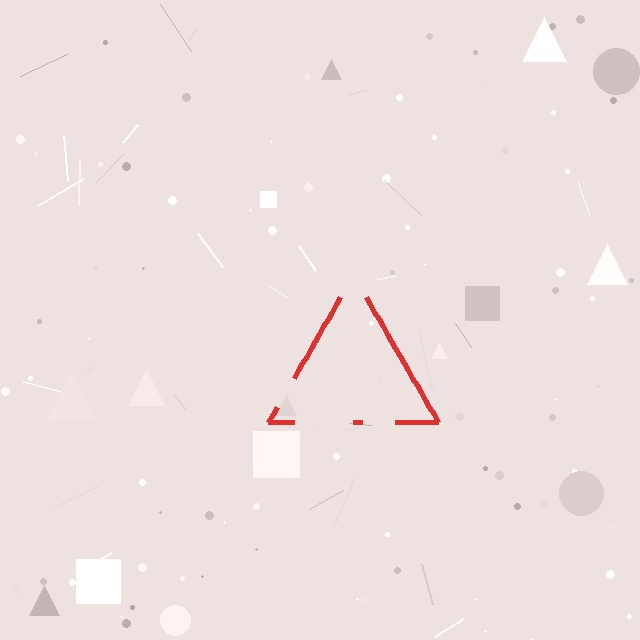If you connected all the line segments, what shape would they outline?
They would outline a triangle.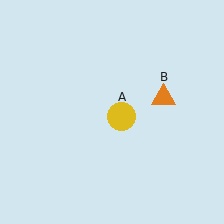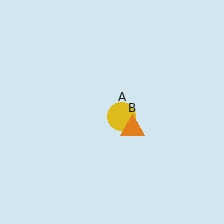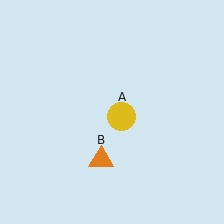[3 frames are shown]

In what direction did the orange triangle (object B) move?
The orange triangle (object B) moved down and to the left.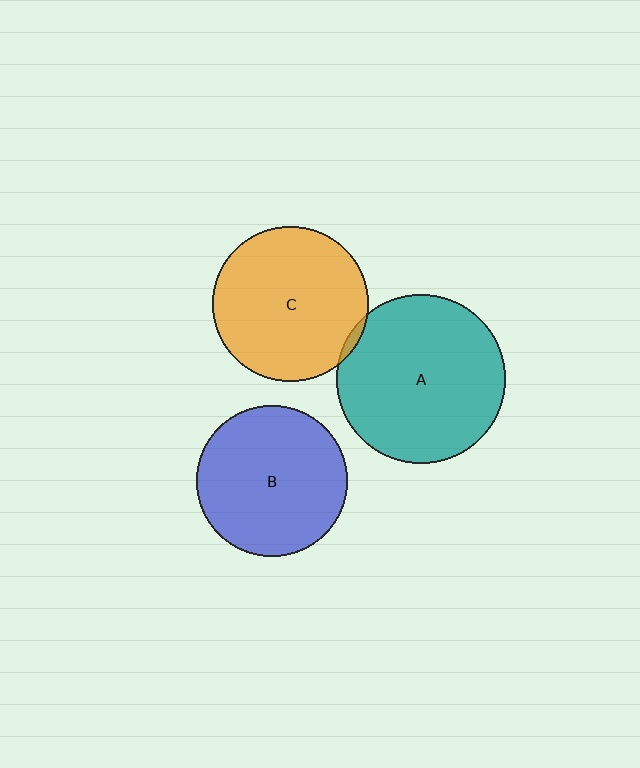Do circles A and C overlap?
Yes.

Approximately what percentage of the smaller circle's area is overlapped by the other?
Approximately 5%.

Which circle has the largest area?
Circle A (teal).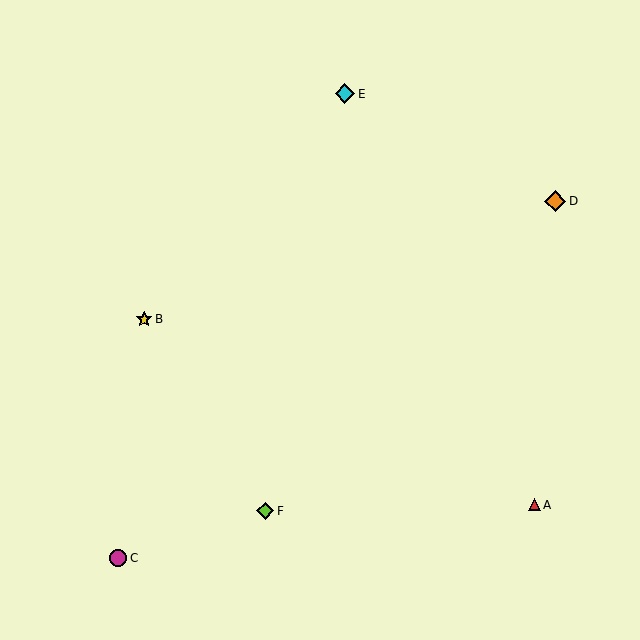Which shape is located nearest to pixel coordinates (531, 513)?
The red triangle (labeled A) at (534, 505) is nearest to that location.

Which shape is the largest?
The orange diamond (labeled D) is the largest.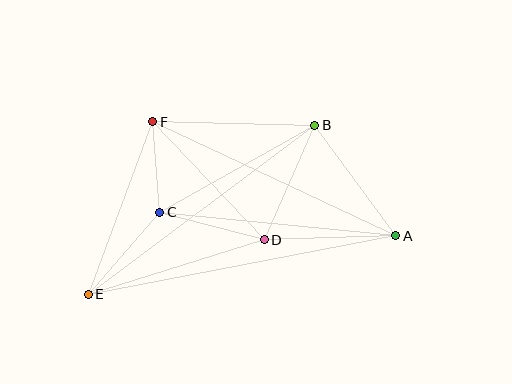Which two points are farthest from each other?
Points A and E are farthest from each other.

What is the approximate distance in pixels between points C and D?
The distance between C and D is approximately 108 pixels.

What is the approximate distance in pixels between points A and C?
The distance between A and C is approximately 238 pixels.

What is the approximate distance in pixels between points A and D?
The distance between A and D is approximately 132 pixels.